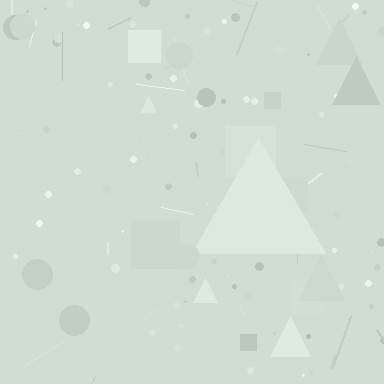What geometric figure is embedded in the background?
A triangle is embedded in the background.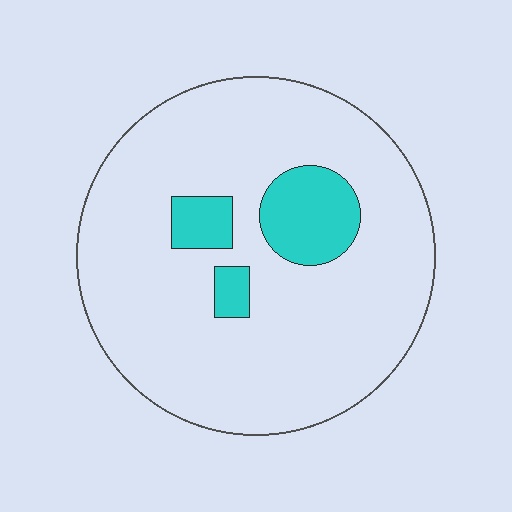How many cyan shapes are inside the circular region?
3.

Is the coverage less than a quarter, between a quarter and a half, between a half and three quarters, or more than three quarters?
Less than a quarter.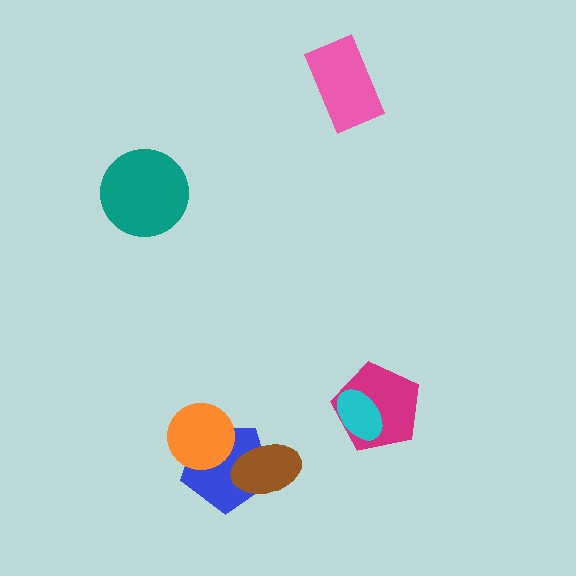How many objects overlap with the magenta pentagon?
1 object overlaps with the magenta pentagon.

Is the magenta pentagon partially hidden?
Yes, it is partially covered by another shape.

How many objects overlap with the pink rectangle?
0 objects overlap with the pink rectangle.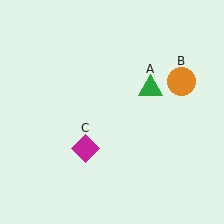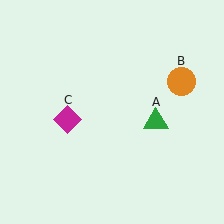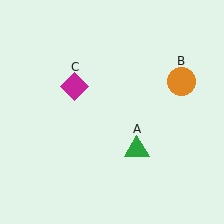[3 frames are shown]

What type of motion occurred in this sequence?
The green triangle (object A), magenta diamond (object C) rotated clockwise around the center of the scene.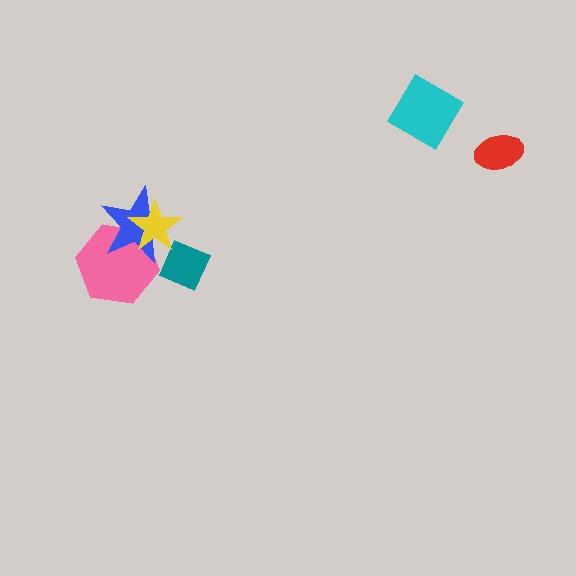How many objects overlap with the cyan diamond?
0 objects overlap with the cyan diamond.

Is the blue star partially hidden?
Yes, it is partially covered by another shape.